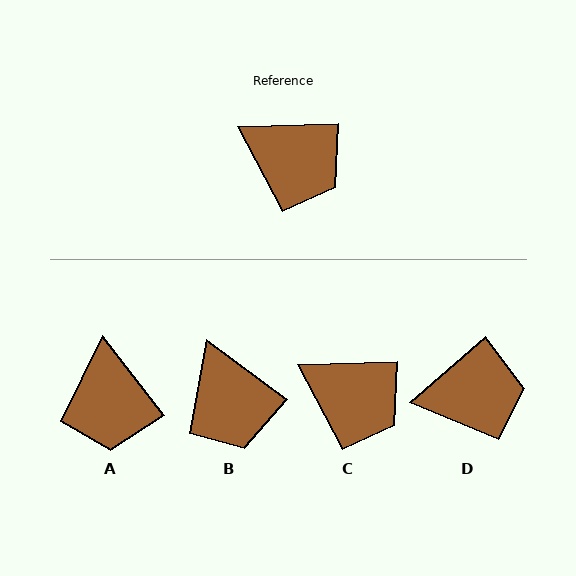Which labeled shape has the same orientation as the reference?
C.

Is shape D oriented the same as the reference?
No, it is off by about 39 degrees.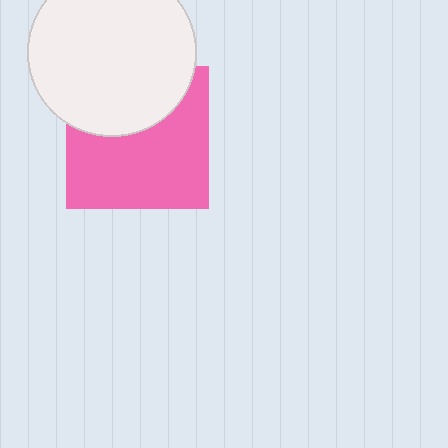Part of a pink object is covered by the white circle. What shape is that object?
It is a square.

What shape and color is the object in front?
The object in front is a white circle.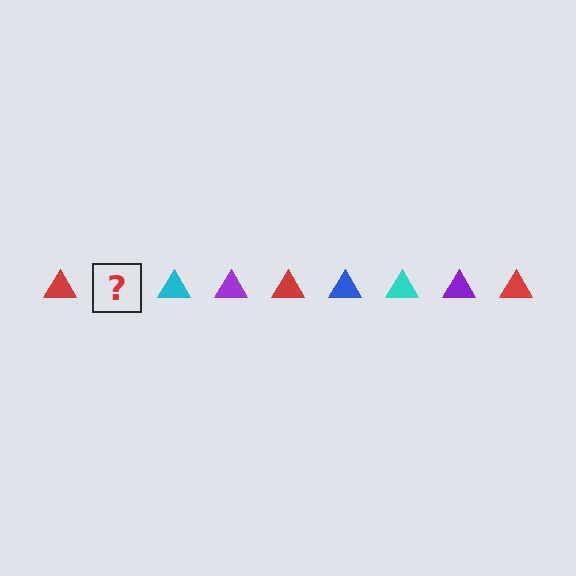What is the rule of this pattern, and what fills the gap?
The rule is that the pattern cycles through red, blue, cyan, purple triangles. The gap should be filled with a blue triangle.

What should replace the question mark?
The question mark should be replaced with a blue triangle.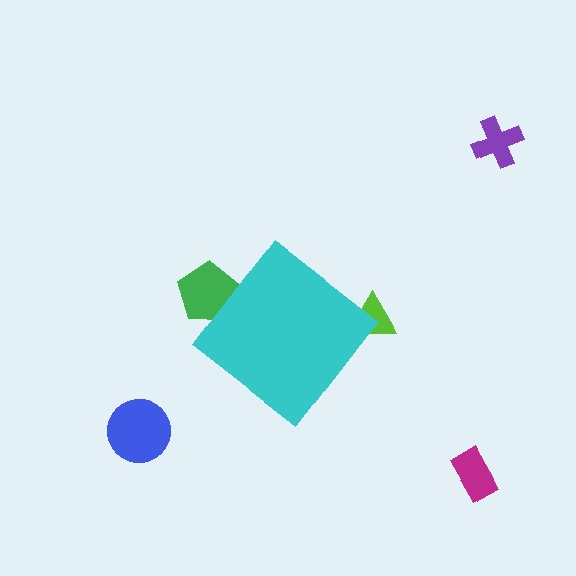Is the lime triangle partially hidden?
Yes, the lime triangle is partially hidden behind the cyan diamond.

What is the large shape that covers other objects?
A cyan diamond.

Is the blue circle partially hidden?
No, the blue circle is fully visible.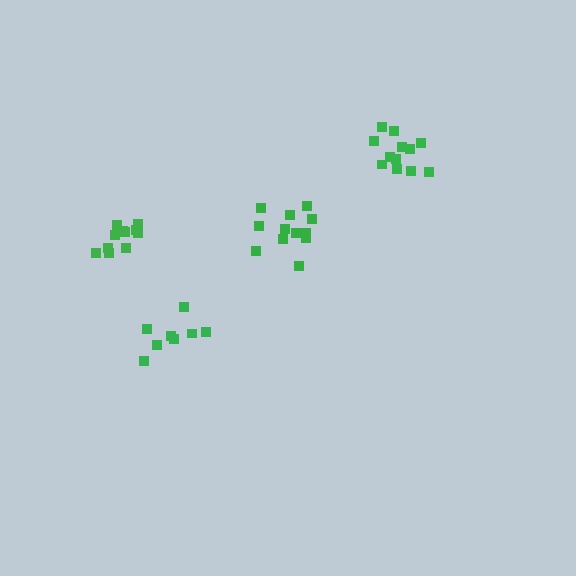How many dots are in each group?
Group 1: 8 dots, Group 2: 12 dots, Group 3: 12 dots, Group 4: 11 dots (43 total).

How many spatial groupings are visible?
There are 4 spatial groupings.